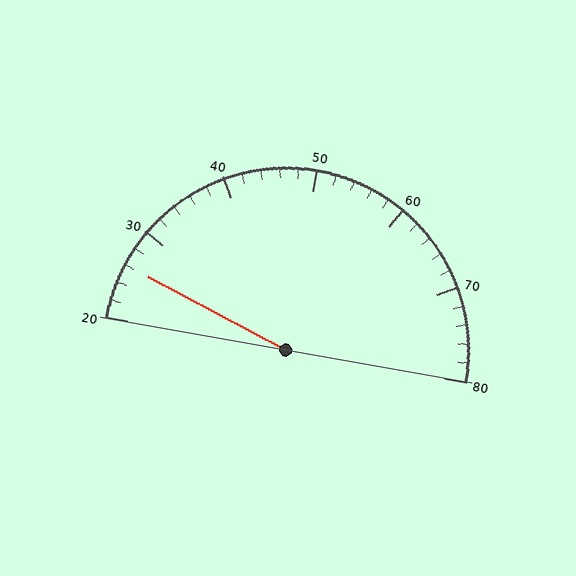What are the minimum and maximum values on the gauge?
The gauge ranges from 20 to 80.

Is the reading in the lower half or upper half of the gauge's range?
The reading is in the lower half of the range (20 to 80).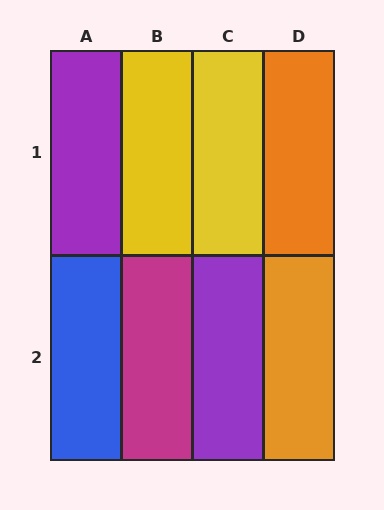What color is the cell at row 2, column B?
Magenta.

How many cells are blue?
1 cell is blue.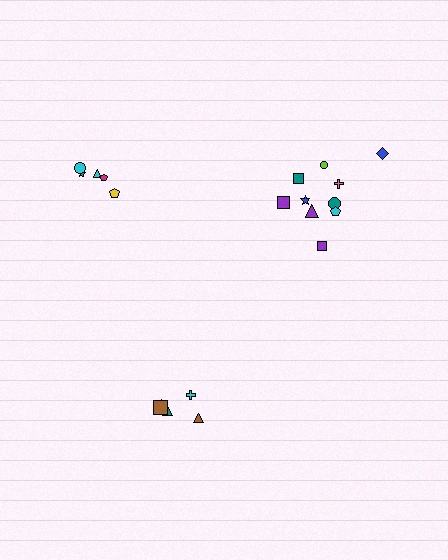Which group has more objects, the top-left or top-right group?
The top-right group.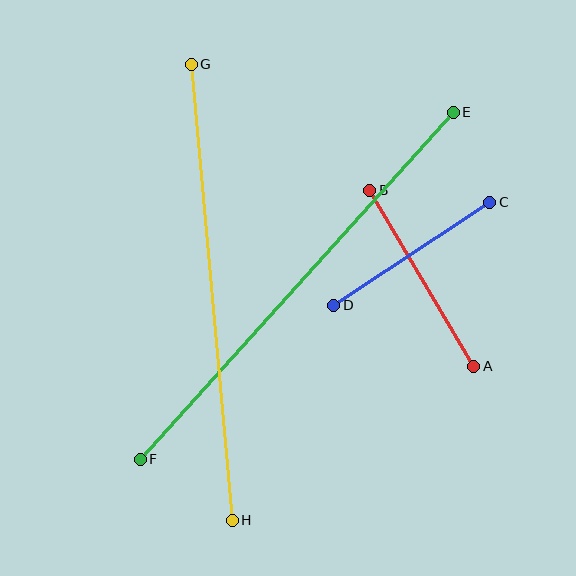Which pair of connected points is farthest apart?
Points E and F are farthest apart.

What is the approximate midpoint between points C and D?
The midpoint is at approximately (412, 254) pixels.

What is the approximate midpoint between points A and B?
The midpoint is at approximately (422, 278) pixels.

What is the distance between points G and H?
The distance is approximately 458 pixels.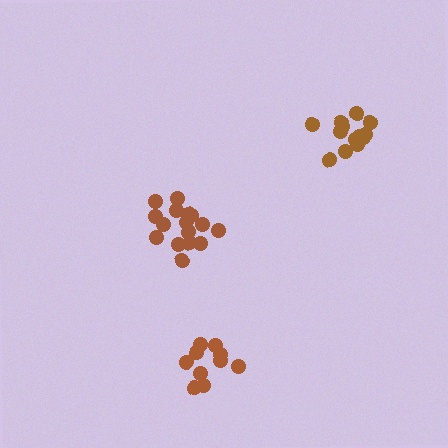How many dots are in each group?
Group 1: 13 dots, Group 2: 10 dots, Group 3: 16 dots (39 total).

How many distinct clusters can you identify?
There are 3 distinct clusters.